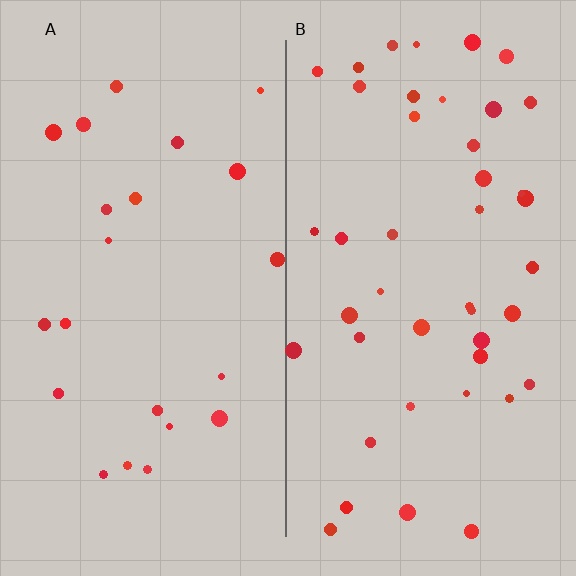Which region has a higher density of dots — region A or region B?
B (the right).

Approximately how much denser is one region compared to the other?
Approximately 2.0× — region B over region A.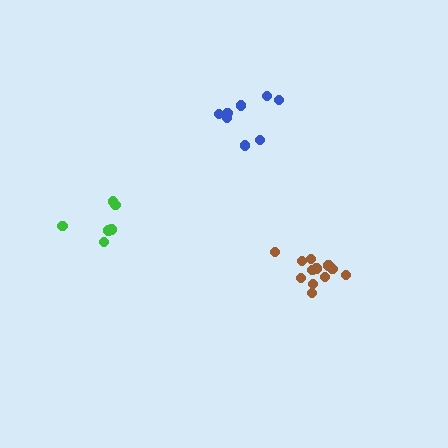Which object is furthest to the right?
The brown cluster is rightmost.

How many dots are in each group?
Group 1: 12 dots, Group 2: 6 dots, Group 3: 8 dots (26 total).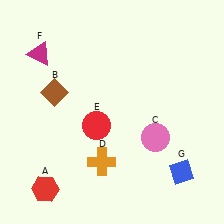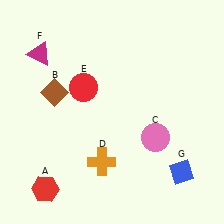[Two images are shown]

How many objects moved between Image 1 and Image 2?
1 object moved between the two images.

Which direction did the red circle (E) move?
The red circle (E) moved up.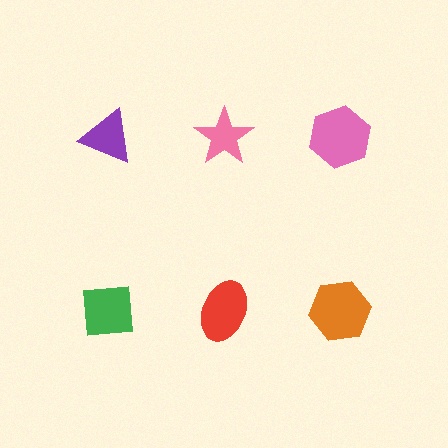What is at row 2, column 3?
An orange hexagon.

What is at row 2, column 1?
A green square.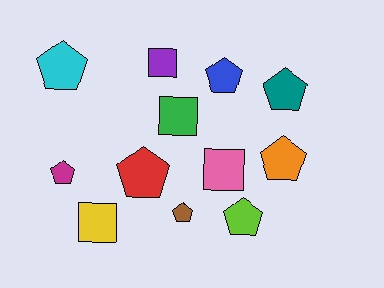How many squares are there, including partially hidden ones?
There are 4 squares.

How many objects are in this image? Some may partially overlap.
There are 12 objects.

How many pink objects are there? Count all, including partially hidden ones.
There is 1 pink object.